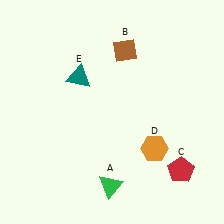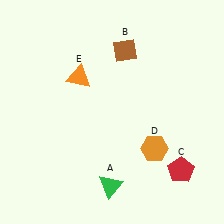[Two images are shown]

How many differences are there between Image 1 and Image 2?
There is 1 difference between the two images.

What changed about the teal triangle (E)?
In Image 1, E is teal. In Image 2, it changed to orange.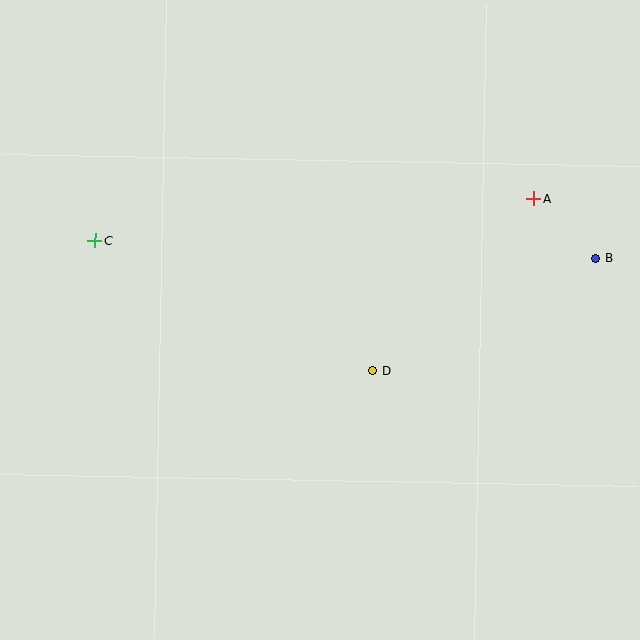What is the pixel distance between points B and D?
The distance between B and D is 250 pixels.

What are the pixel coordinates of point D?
Point D is at (373, 371).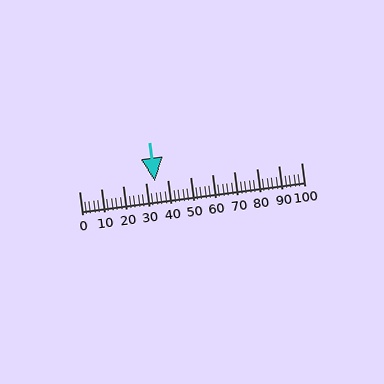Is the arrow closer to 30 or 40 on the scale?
The arrow is closer to 30.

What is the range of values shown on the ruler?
The ruler shows values from 0 to 100.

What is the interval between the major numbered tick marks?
The major tick marks are spaced 10 units apart.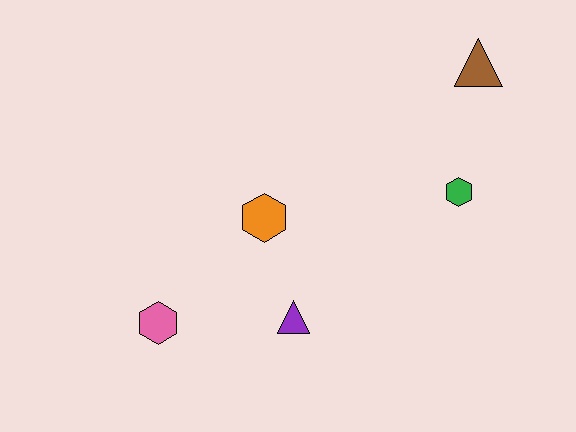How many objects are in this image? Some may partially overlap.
There are 5 objects.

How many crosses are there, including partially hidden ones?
There are no crosses.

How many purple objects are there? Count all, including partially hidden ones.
There is 1 purple object.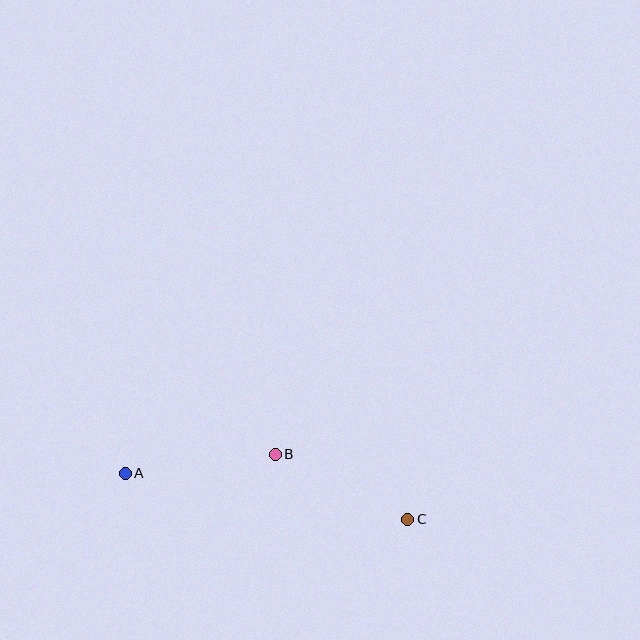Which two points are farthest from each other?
Points A and C are farthest from each other.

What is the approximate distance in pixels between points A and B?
The distance between A and B is approximately 151 pixels.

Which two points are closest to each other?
Points B and C are closest to each other.